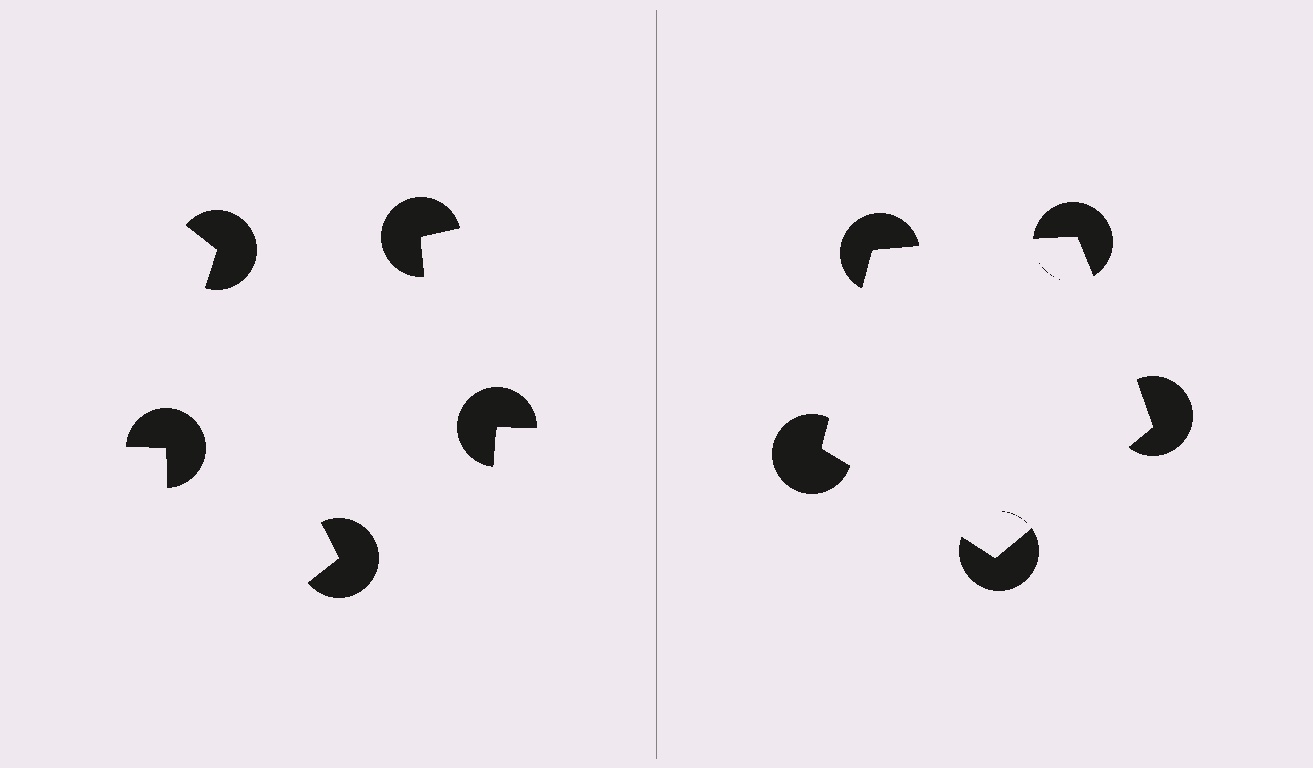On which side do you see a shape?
An illusory pentagon appears on the right side. On the left side the wedge cuts are rotated, so no coherent shape forms.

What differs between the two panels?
The pac-man discs are positioned identically on both sides; only the wedge orientations differ. On the right they align to a pentagon; on the left they are misaligned.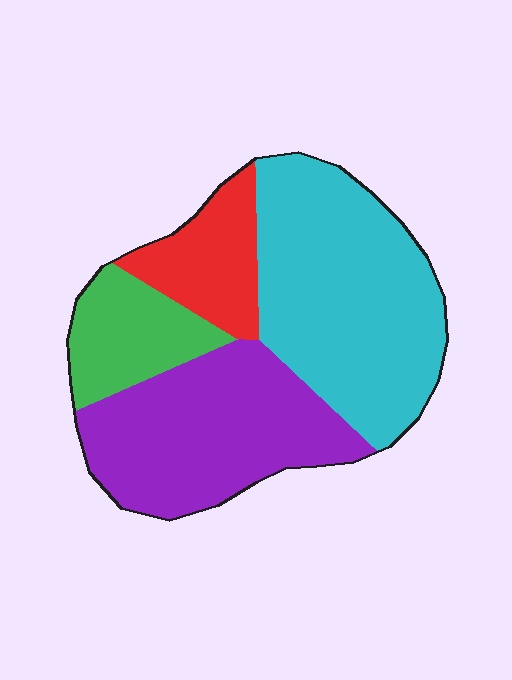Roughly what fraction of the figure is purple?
Purple takes up about one third (1/3) of the figure.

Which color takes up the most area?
Cyan, at roughly 40%.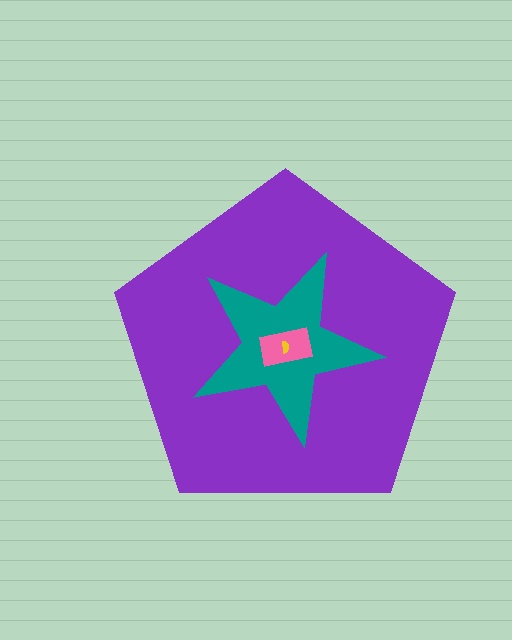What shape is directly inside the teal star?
The pink rectangle.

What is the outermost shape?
The purple pentagon.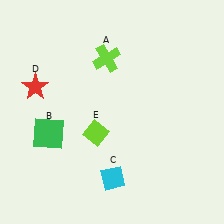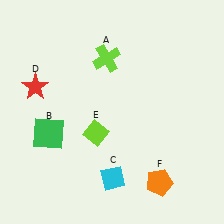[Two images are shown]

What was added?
An orange pentagon (F) was added in Image 2.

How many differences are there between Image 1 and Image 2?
There is 1 difference between the two images.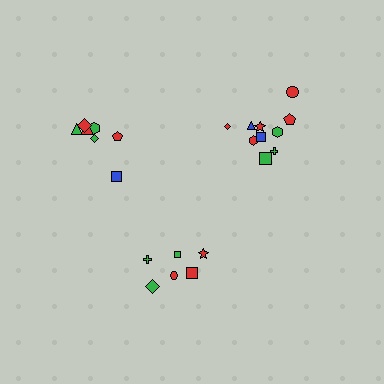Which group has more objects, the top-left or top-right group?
The top-right group.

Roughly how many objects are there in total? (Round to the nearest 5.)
Roughly 25 objects in total.